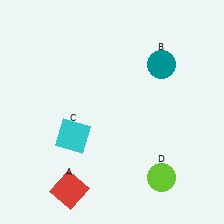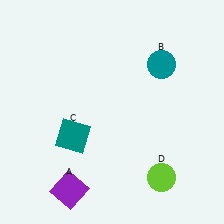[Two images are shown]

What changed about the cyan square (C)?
In Image 1, C is cyan. In Image 2, it changed to teal.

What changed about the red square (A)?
In Image 1, A is red. In Image 2, it changed to purple.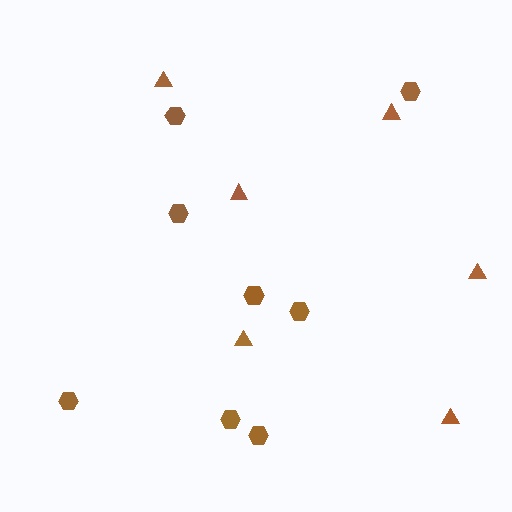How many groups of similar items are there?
There are 2 groups: one group of hexagons (8) and one group of triangles (6).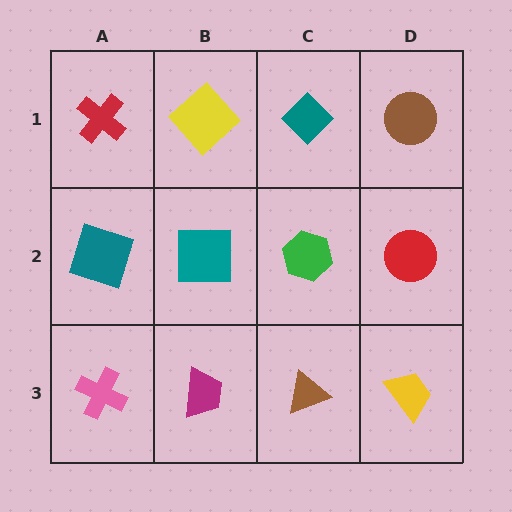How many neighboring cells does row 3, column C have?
3.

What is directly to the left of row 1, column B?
A red cross.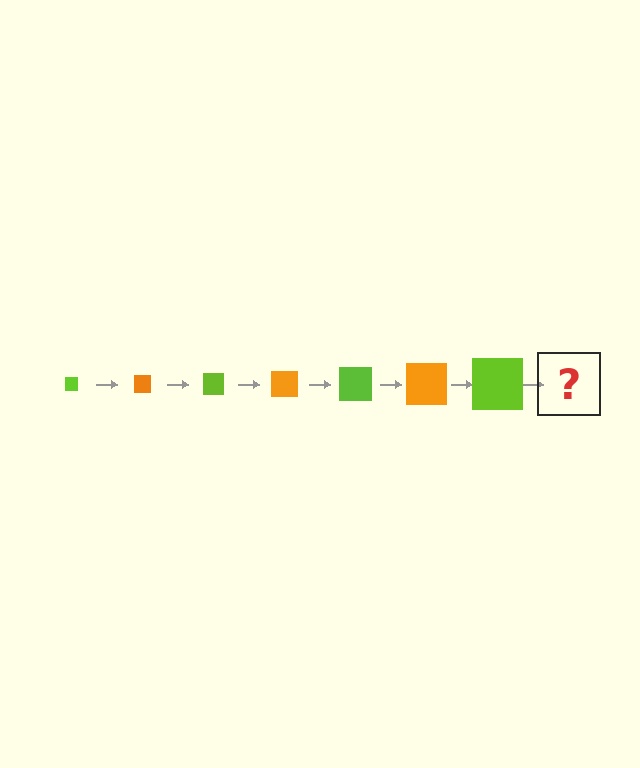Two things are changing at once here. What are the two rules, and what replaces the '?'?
The two rules are that the square grows larger each step and the color cycles through lime and orange. The '?' should be an orange square, larger than the previous one.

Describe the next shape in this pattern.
It should be an orange square, larger than the previous one.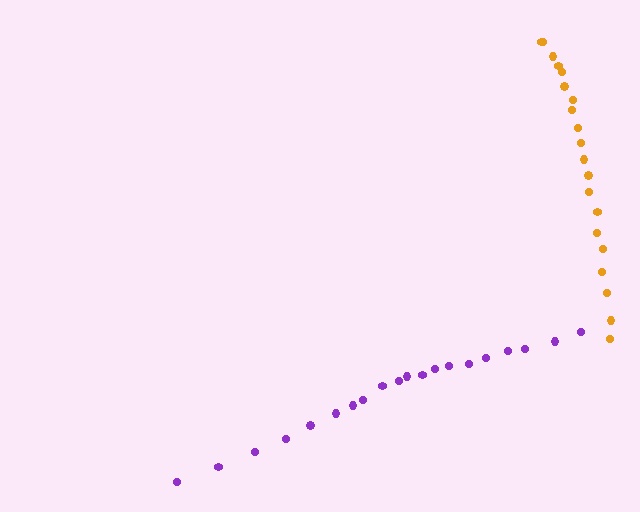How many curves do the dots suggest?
There are 2 distinct paths.